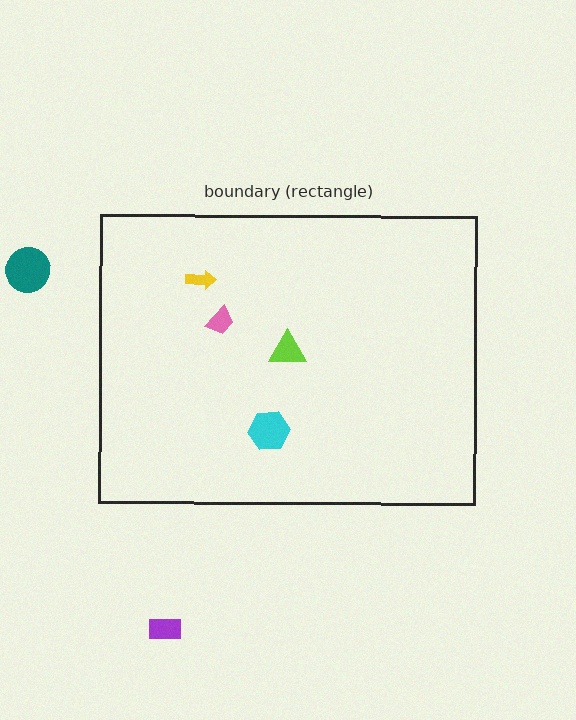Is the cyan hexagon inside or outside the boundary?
Inside.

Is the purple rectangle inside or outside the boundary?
Outside.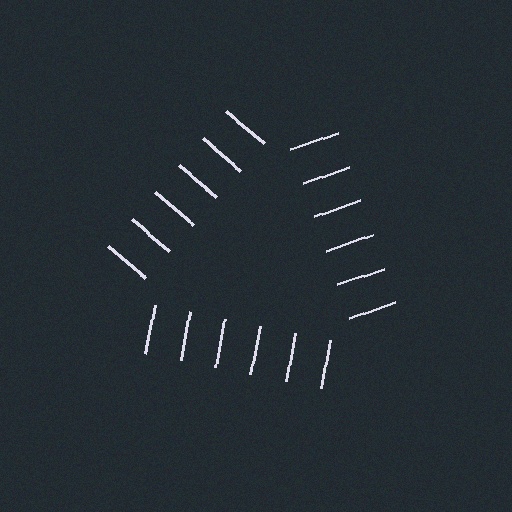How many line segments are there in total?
18 — 6 along each of the 3 edges.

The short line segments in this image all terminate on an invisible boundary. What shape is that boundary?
An illusory triangle — the line segments terminate on its edges but no continuous stroke is drawn.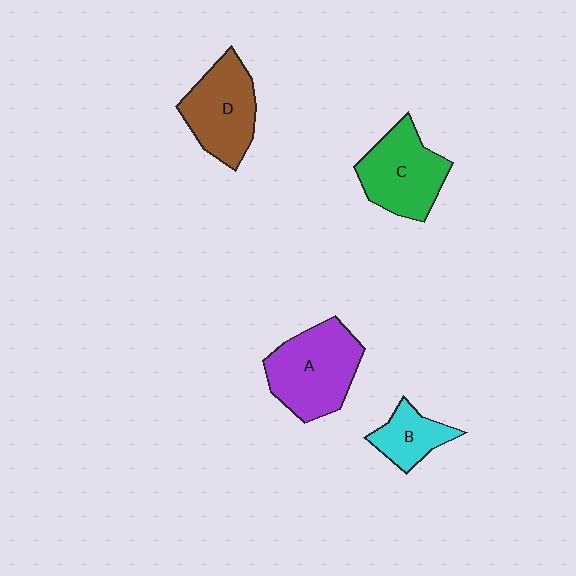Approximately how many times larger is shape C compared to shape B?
Approximately 1.8 times.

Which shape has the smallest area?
Shape B (cyan).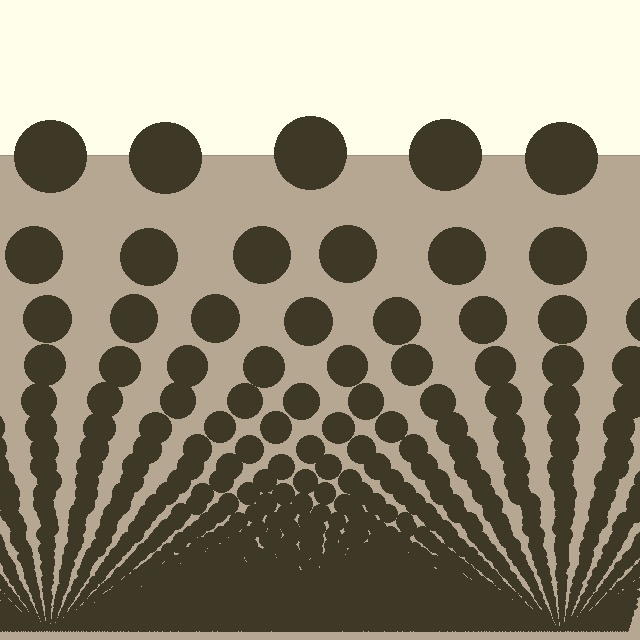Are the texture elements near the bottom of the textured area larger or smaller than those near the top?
Smaller. The gradient is inverted — elements near the bottom are smaller and denser.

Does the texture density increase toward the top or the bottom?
Density increases toward the bottom.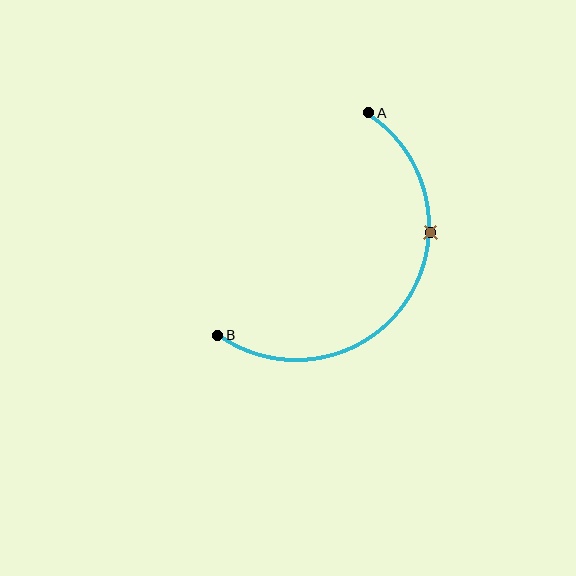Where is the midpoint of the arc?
The arc midpoint is the point on the curve farthest from the straight line joining A and B. It sits below and to the right of that line.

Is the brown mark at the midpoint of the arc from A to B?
No. The brown mark lies on the arc but is closer to endpoint A. The arc midpoint would be at the point on the curve equidistant along the arc from both A and B.